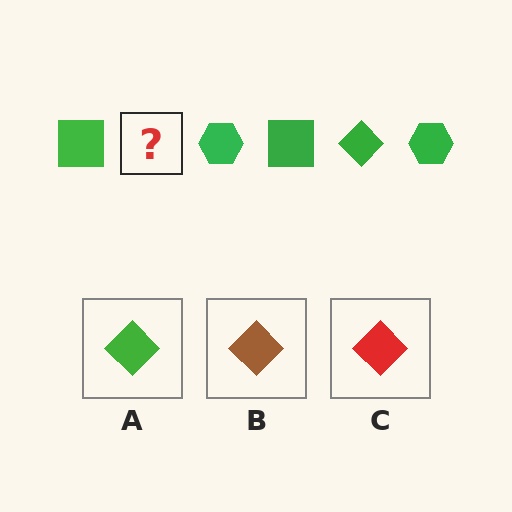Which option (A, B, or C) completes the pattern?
A.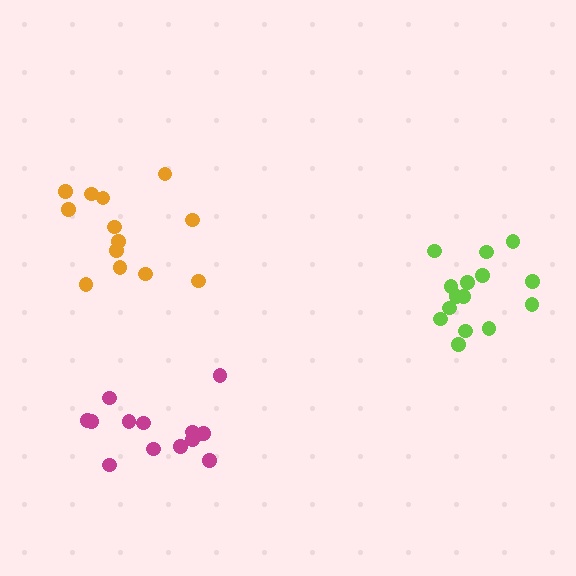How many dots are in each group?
Group 1: 13 dots, Group 2: 15 dots, Group 3: 14 dots (42 total).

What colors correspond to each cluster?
The clusters are colored: orange, lime, magenta.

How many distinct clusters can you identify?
There are 3 distinct clusters.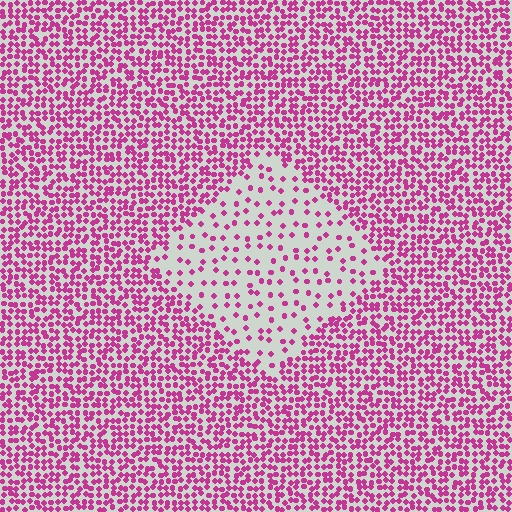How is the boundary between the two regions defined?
The boundary is defined by a change in element density (approximately 2.9x ratio). All elements are the same color, size, and shape.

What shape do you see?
I see a diamond.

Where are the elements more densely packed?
The elements are more densely packed outside the diamond boundary.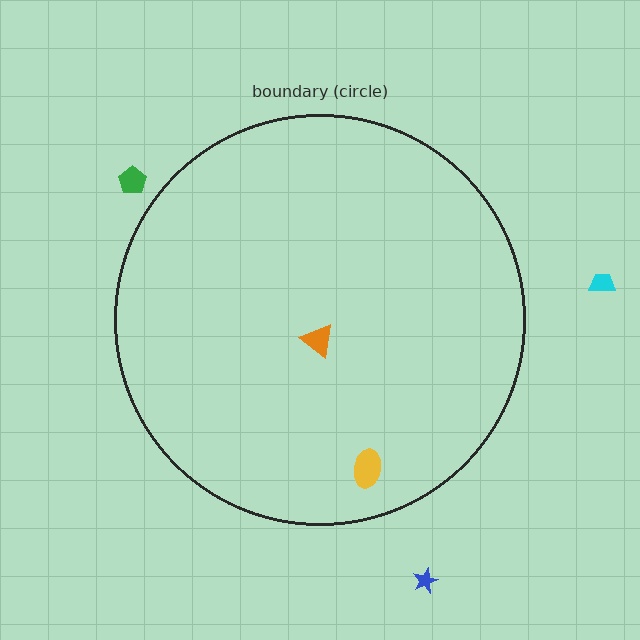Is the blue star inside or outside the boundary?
Outside.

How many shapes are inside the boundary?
2 inside, 3 outside.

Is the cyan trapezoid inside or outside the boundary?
Outside.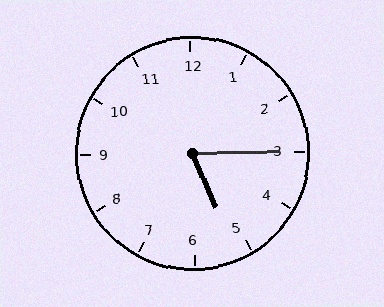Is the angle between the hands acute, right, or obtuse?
It is acute.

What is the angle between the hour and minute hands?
Approximately 68 degrees.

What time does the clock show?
5:15.